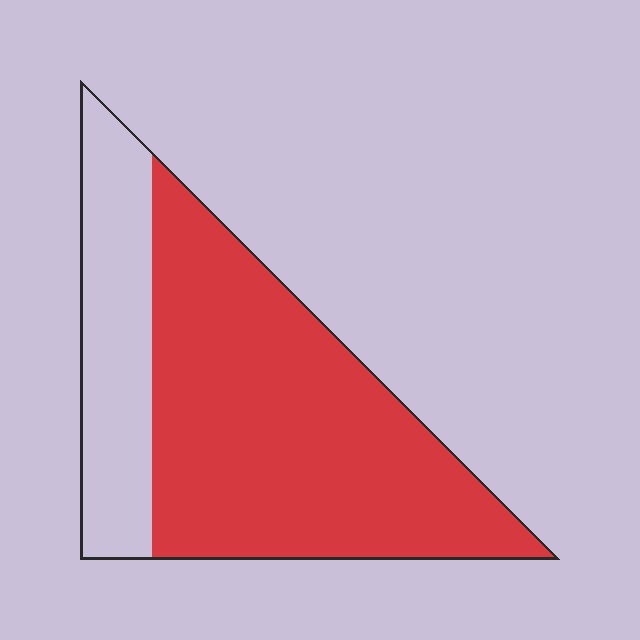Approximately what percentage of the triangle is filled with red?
Approximately 70%.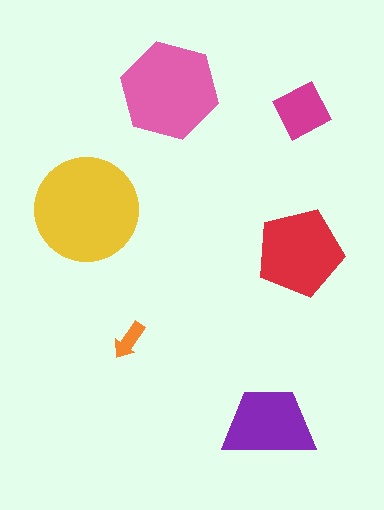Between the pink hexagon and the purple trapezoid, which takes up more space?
The pink hexagon.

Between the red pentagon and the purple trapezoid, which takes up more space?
The red pentagon.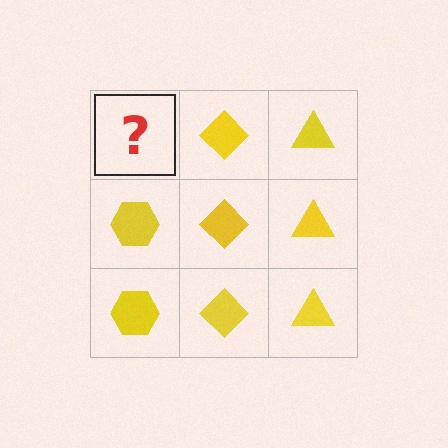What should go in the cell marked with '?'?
The missing cell should contain a yellow hexagon.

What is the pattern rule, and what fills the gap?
The rule is that each column has a consistent shape. The gap should be filled with a yellow hexagon.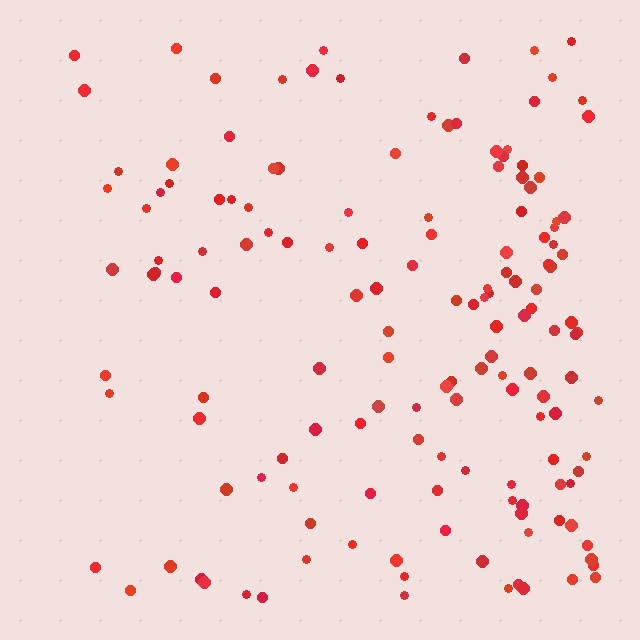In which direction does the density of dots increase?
From left to right, with the right side densest.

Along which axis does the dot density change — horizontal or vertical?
Horizontal.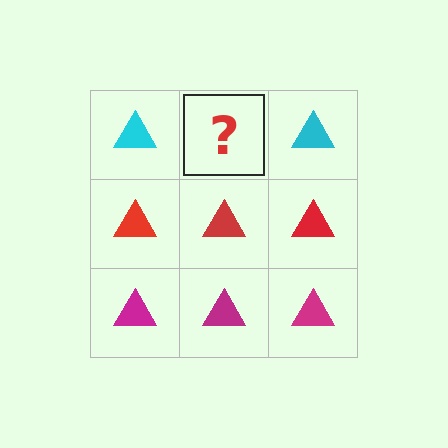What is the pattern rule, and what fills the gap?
The rule is that each row has a consistent color. The gap should be filled with a cyan triangle.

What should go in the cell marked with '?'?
The missing cell should contain a cyan triangle.